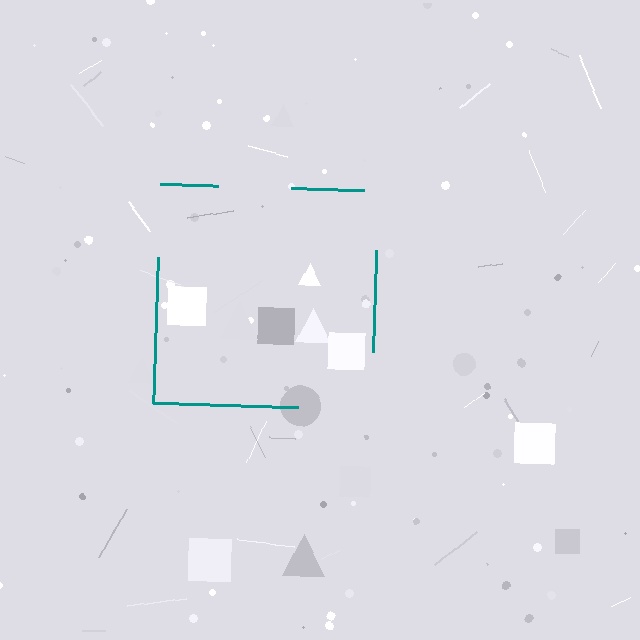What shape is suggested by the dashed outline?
The dashed outline suggests a square.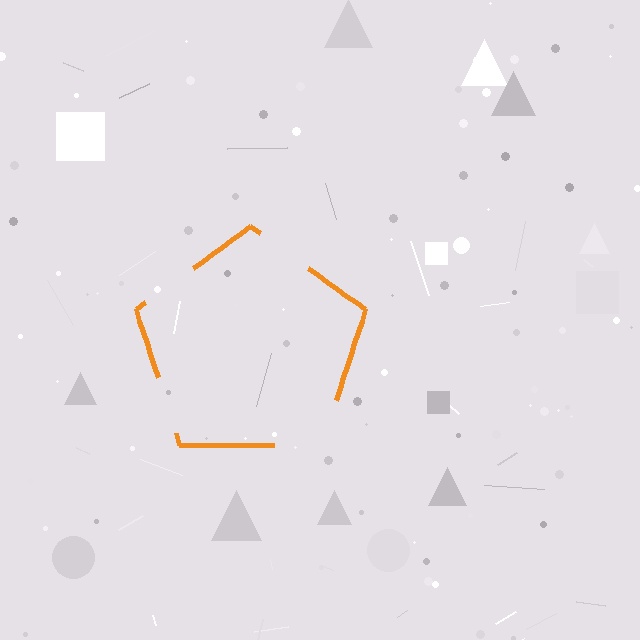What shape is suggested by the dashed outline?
The dashed outline suggests a pentagon.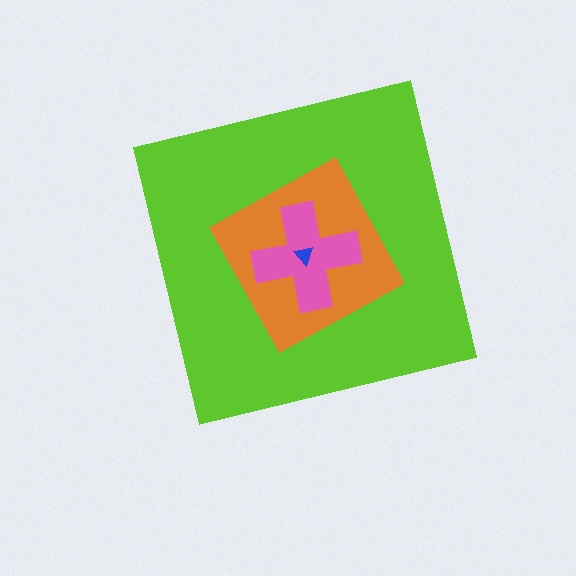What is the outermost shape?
The lime square.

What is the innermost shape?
The blue triangle.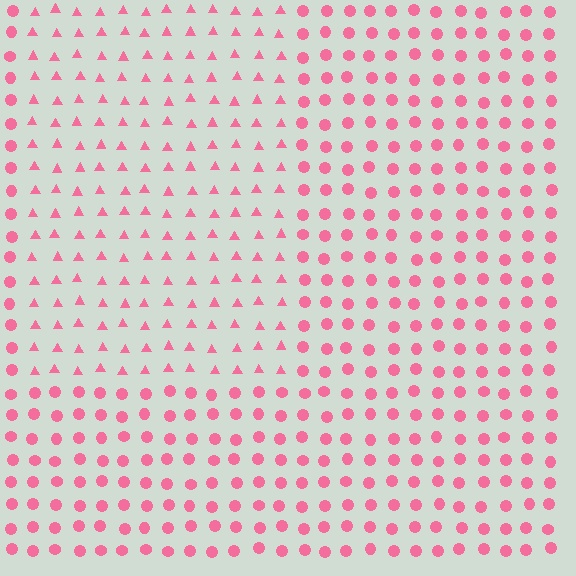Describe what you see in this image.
The image is filled with small pink elements arranged in a uniform grid. A rectangle-shaped region contains triangles, while the surrounding area contains circles. The boundary is defined purely by the change in element shape.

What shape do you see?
I see a rectangle.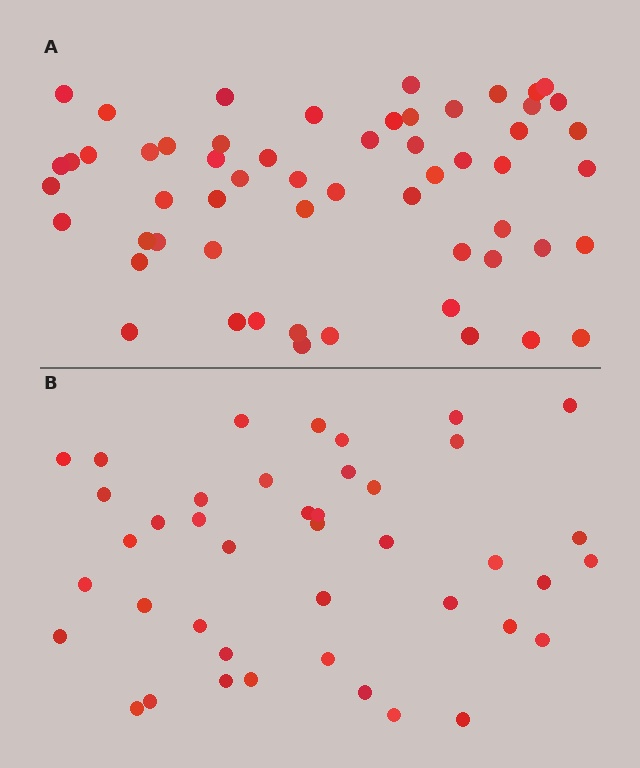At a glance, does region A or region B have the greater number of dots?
Region A (the top region) has more dots.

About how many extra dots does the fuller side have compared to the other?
Region A has approximately 15 more dots than region B.